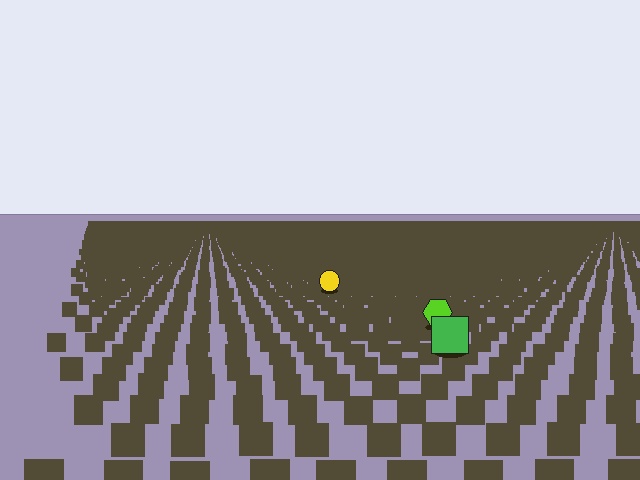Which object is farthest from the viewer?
The yellow circle is farthest from the viewer. It appears smaller and the ground texture around it is denser.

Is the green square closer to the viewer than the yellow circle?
Yes. The green square is closer — you can tell from the texture gradient: the ground texture is coarser near it.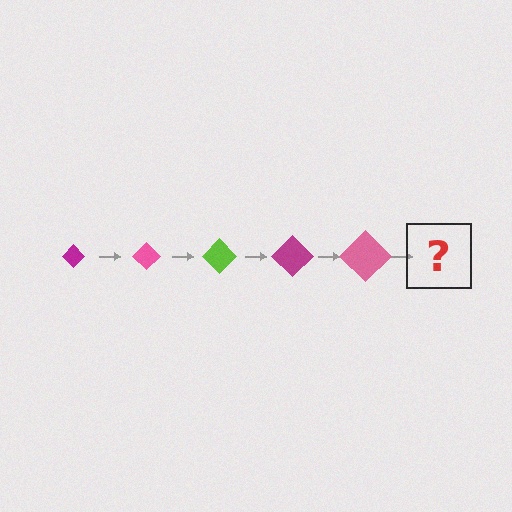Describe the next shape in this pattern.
It should be a lime diamond, larger than the previous one.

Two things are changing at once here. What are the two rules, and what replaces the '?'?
The two rules are that the diamond grows larger each step and the color cycles through magenta, pink, and lime. The '?' should be a lime diamond, larger than the previous one.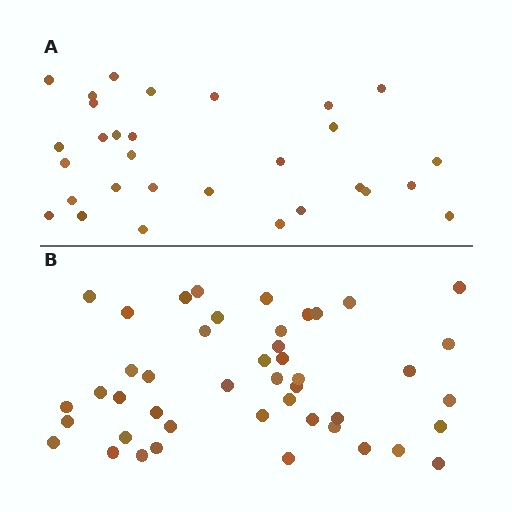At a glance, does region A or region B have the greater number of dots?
Region B (the bottom region) has more dots.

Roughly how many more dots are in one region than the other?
Region B has approximately 15 more dots than region A.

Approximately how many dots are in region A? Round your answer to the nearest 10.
About 30 dots.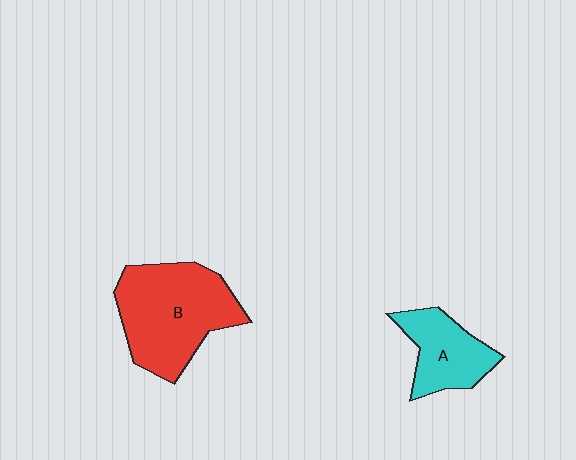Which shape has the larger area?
Shape B (red).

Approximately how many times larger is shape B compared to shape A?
Approximately 1.8 times.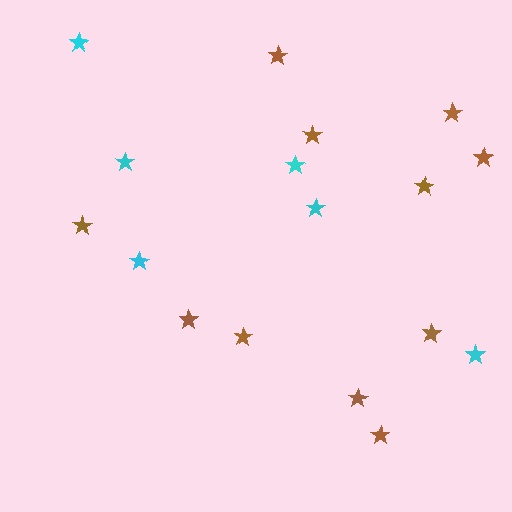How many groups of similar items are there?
There are 2 groups: one group of cyan stars (6) and one group of brown stars (11).